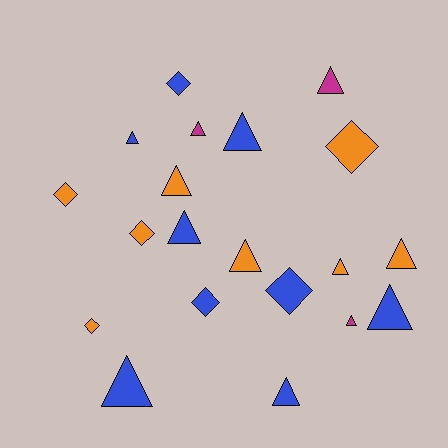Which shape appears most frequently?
Triangle, with 13 objects.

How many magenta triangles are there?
There are 3 magenta triangles.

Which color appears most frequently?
Blue, with 9 objects.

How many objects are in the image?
There are 20 objects.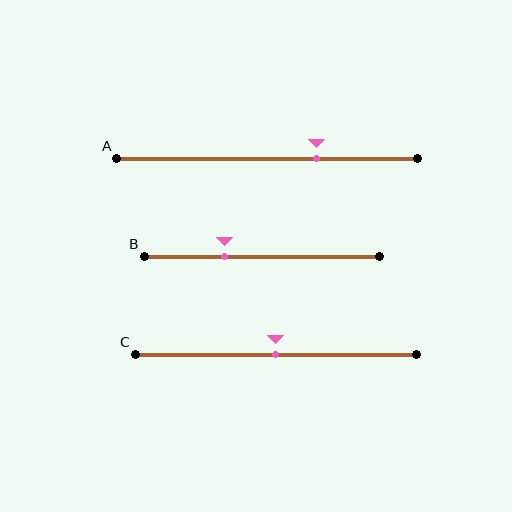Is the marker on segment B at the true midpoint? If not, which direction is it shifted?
No, the marker on segment B is shifted to the left by about 16% of the segment length.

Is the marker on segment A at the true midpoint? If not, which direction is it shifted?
No, the marker on segment A is shifted to the right by about 17% of the segment length.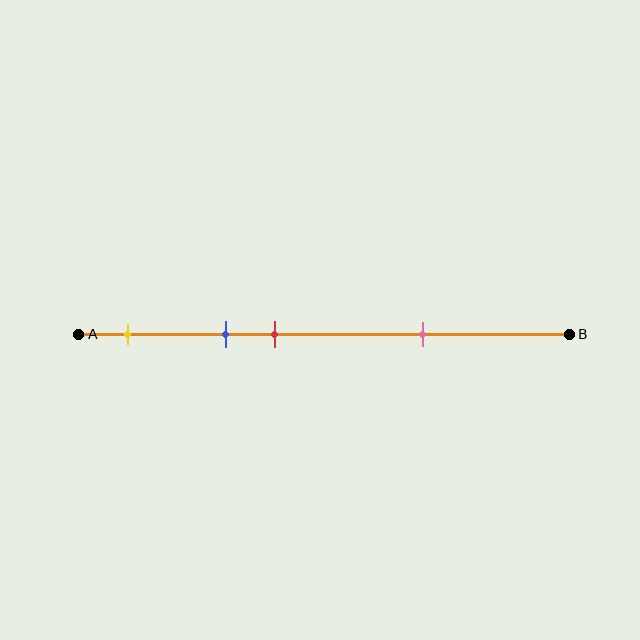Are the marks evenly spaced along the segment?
No, the marks are not evenly spaced.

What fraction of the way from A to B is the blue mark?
The blue mark is approximately 30% (0.3) of the way from A to B.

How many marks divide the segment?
There are 4 marks dividing the segment.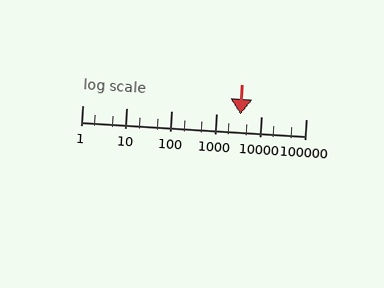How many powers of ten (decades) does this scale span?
The scale spans 5 decades, from 1 to 100000.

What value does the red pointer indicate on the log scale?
The pointer indicates approximately 3400.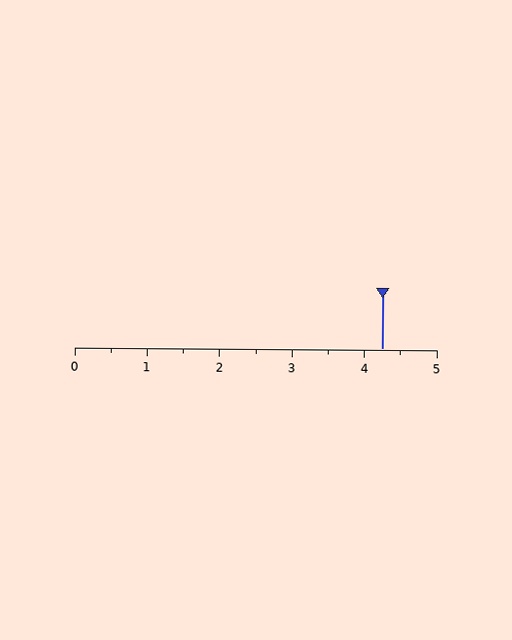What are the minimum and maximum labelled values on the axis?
The axis runs from 0 to 5.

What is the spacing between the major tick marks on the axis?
The major ticks are spaced 1 apart.